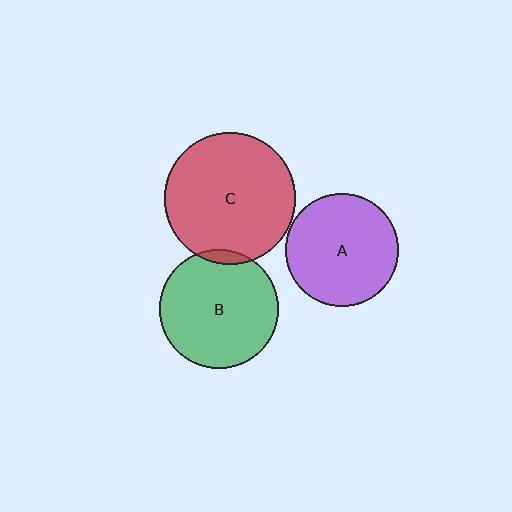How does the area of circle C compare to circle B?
Approximately 1.2 times.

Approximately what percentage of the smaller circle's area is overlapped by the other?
Approximately 5%.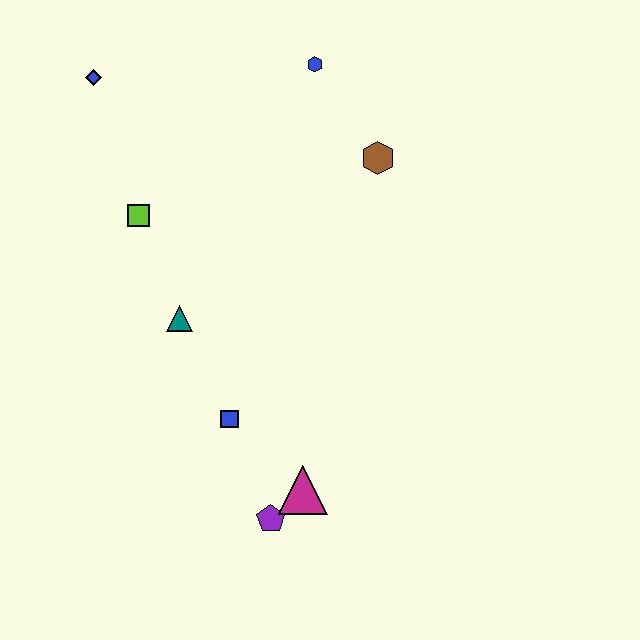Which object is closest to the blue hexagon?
The brown hexagon is closest to the blue hexagon.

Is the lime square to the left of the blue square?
Yes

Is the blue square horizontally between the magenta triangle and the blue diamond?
Yes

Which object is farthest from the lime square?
The purple pentagon is farthest from the lime square.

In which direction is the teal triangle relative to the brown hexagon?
The teal triangle is to the left of the brown hexagon.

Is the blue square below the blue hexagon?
Yes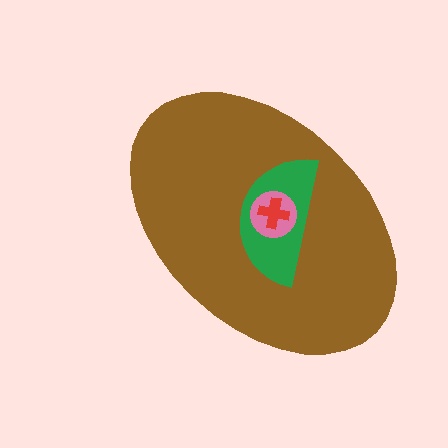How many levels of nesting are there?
4.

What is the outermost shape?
The brown ellipse.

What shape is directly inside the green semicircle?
The pink circle.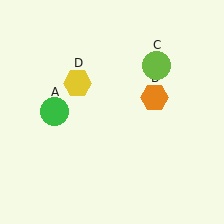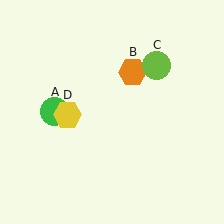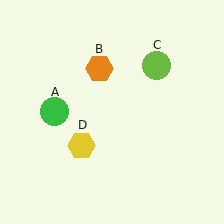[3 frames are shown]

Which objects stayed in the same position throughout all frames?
Green circle (object A) and lime circle (object C) remained stationary.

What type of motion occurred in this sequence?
The orange hexagon (object B), yellow hexagon (object D) rotated counterclockwise around the center of the scene.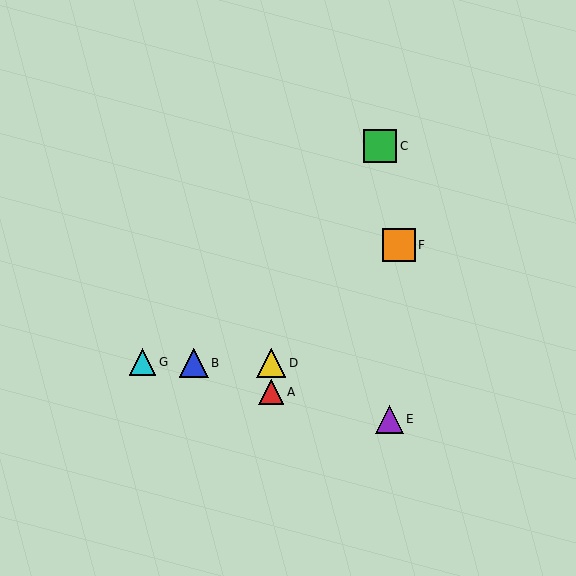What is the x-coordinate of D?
Object D is at x≈271.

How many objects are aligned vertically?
2 objects (A, D) are aligned vertically.